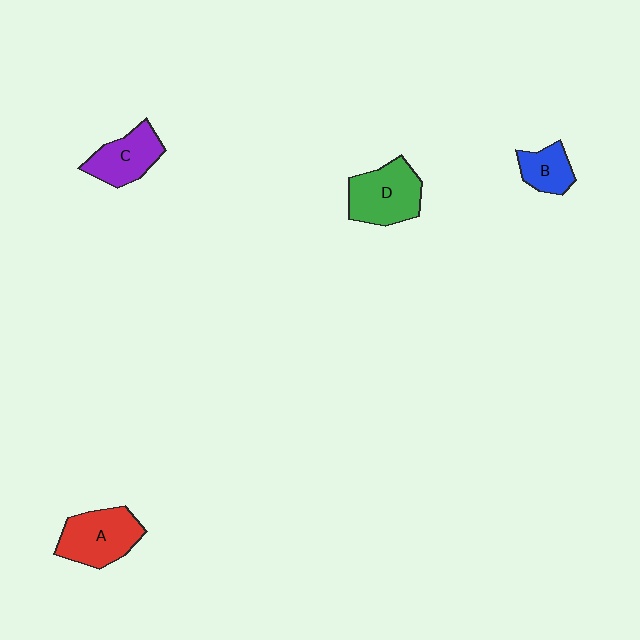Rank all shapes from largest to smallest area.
From largest to smallest: D (green), A (red), C (purple), B (blue).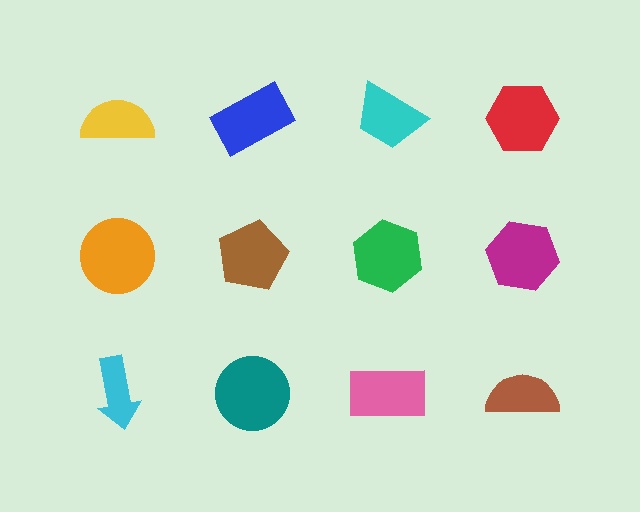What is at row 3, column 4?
A brown semicircle.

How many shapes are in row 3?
4 shapes.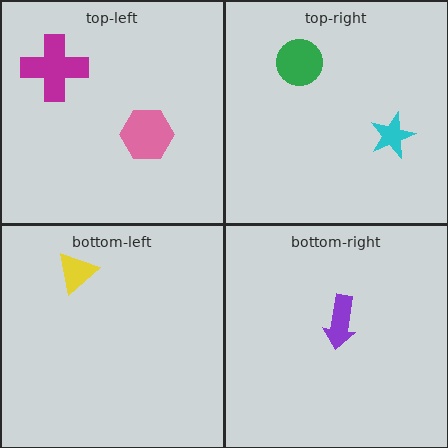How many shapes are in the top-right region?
2.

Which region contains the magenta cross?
The top-left region.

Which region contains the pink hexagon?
The top-left region.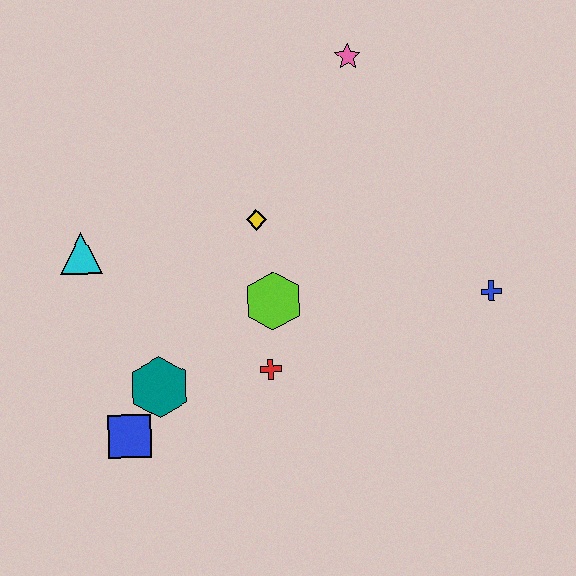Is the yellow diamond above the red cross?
Yes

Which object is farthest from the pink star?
The blue square is farthest from the pink star.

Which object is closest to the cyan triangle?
The teal hexagon is closest to the cyan triangle.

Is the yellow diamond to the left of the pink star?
Yes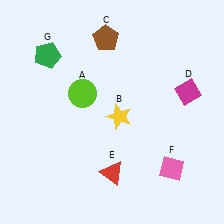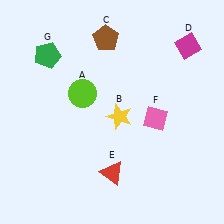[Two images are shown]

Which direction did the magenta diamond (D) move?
The magenta diamond (D) moved up.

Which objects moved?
The objects that moved are: the magenta diamond (D), the pink diamond (F).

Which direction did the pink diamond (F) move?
The pink diamond (F) moved up.